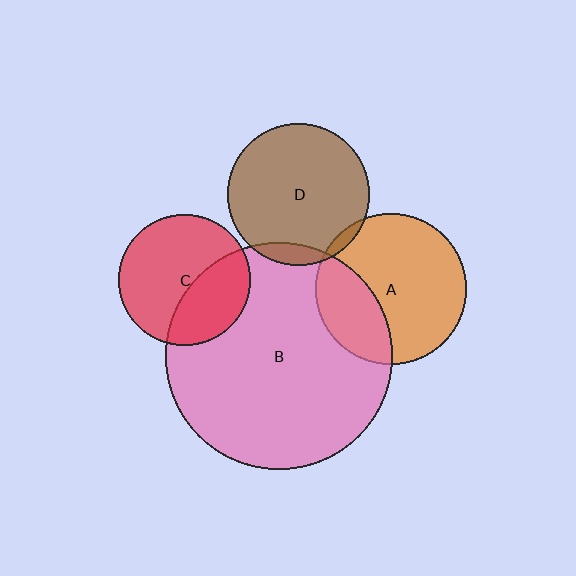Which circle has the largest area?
Circle B (pink).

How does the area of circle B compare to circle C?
Approximately 3.0 times.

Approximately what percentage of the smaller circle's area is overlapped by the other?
Approximately 10%.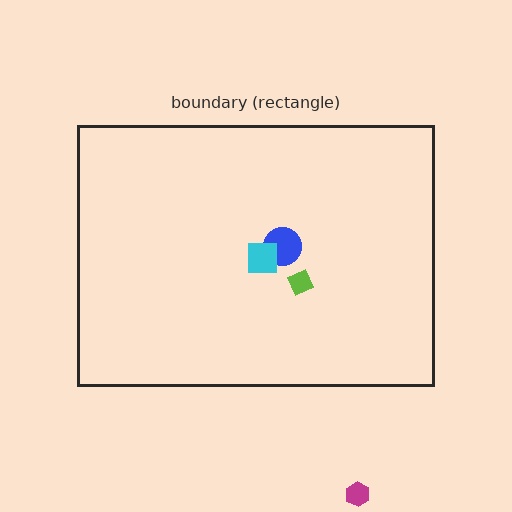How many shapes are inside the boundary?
3 inside, 1 outside.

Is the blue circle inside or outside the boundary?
Inside.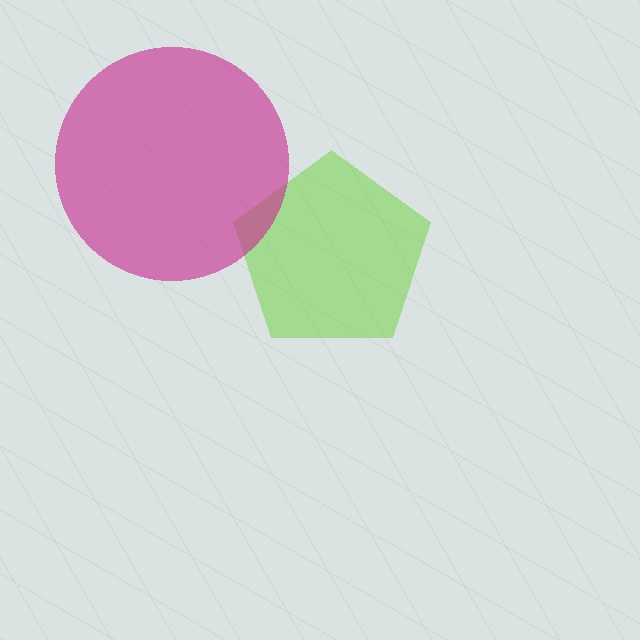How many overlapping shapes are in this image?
There are 2 overlapping shapes in the image.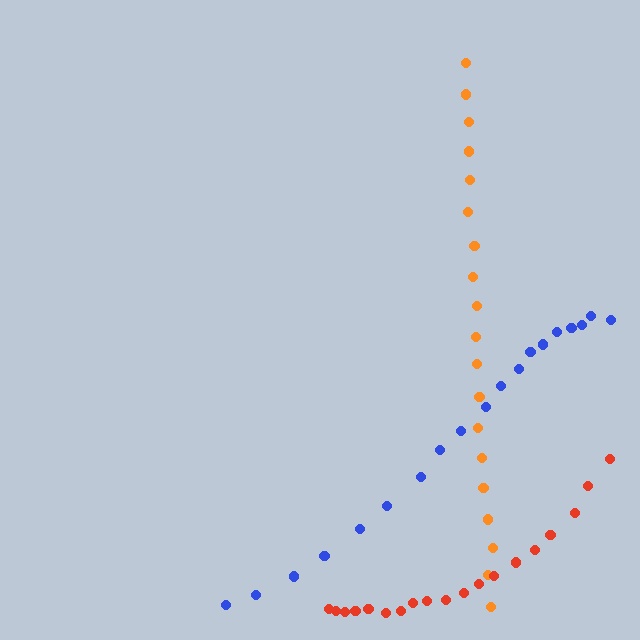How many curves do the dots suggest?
There are 3 distinct paths.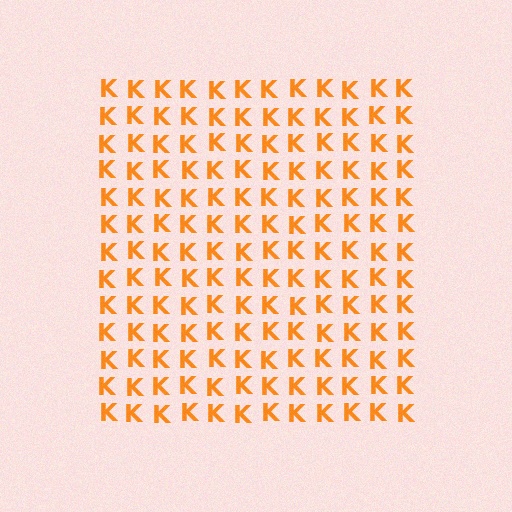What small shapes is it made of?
It is made of small letter K's.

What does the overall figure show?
The overall figure shows a square.